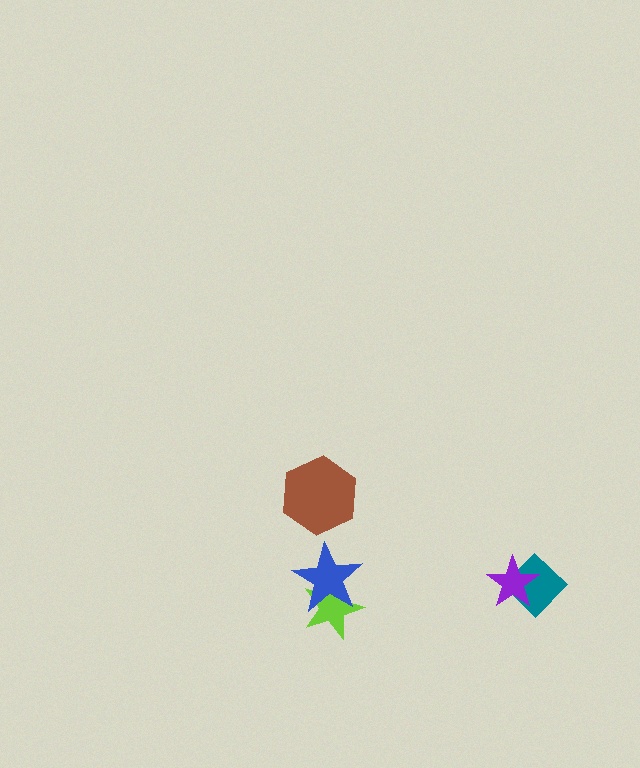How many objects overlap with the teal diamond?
1 object overlaps with the teal diamond.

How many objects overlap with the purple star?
1 object overlaps with the purple star.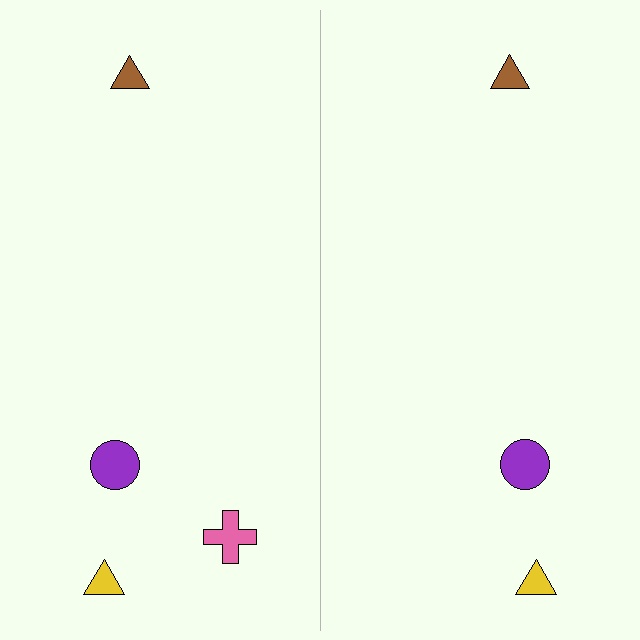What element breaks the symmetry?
A pink cross is missing from the right side.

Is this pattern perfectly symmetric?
No, the pattern is not perfectly symmetric. A pink cross is missing from the right side.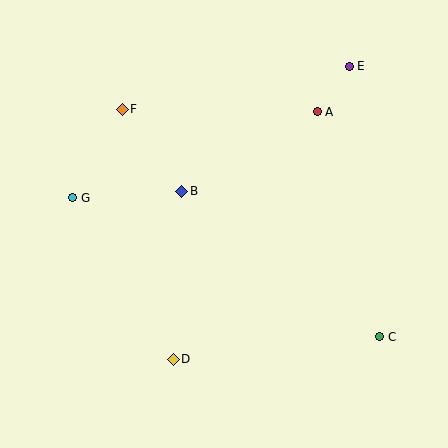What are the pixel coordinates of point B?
Point B is at (182, 191).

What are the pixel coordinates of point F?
Point F is at (122, 109).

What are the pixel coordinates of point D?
Point D is at (173, 359).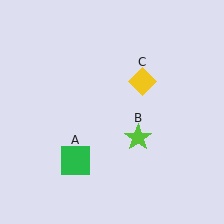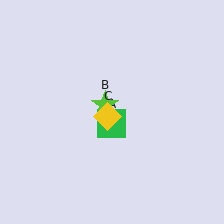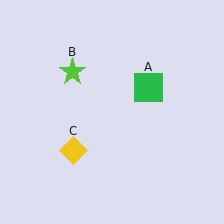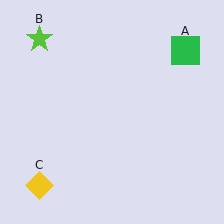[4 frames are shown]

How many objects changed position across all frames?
3 objects changed position: green square (object A), lime star (object B), yellow diamond (object C).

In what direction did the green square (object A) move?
The green square (object A) moved up and to the right.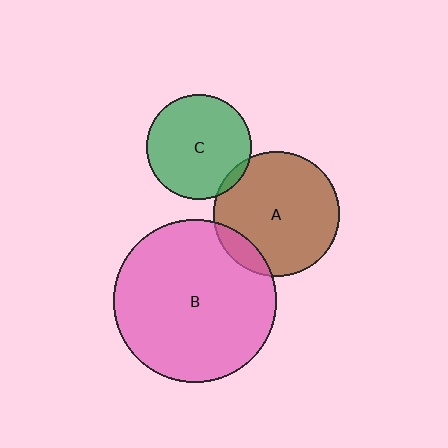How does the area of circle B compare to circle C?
Approximately 2.4 times.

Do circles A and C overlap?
Yes.